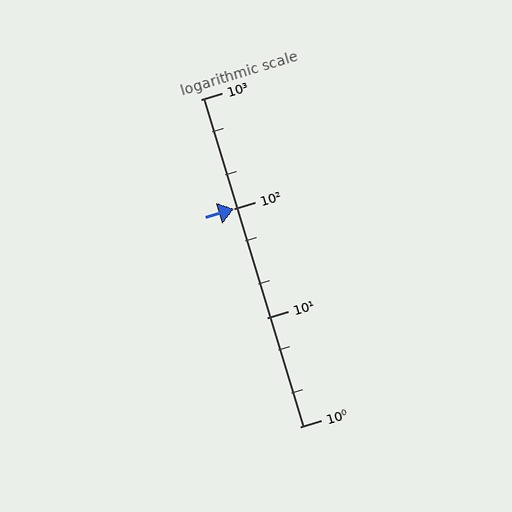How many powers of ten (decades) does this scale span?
The scale spans 3 decades, from 1 to 1000.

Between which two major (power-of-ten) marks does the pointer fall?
The pointer is between 100 and 1000.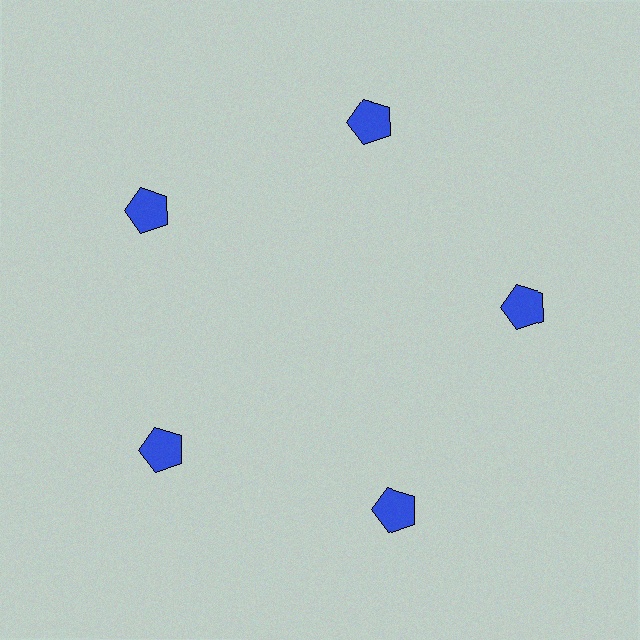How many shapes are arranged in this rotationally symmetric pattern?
There are 5 shapes, arranged in 5 groups of 1.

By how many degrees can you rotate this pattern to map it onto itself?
The pattern maps onto itself every 72 degrees of rotation.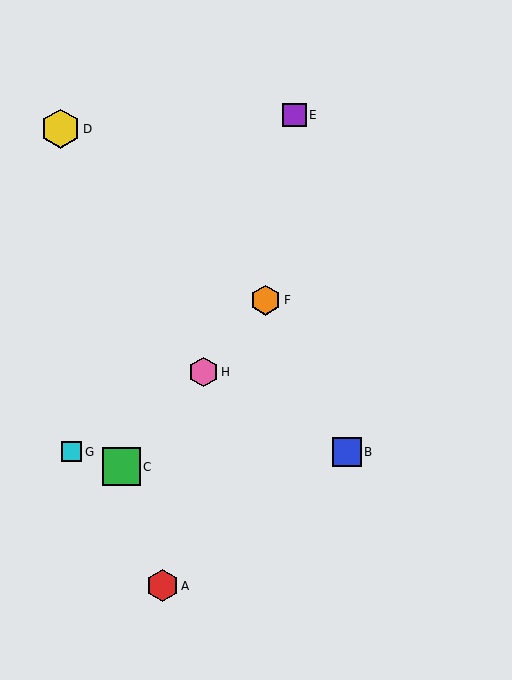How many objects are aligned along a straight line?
3 objects (C, F, H) are aligned along a straight line.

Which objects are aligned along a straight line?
Objects C, F, H are aligned along a straight line.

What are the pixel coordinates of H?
Object H is at (203, 372).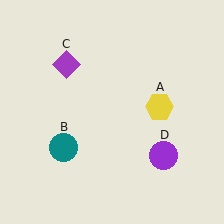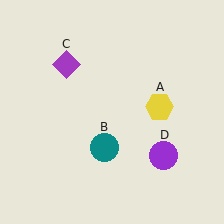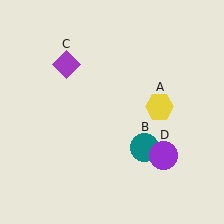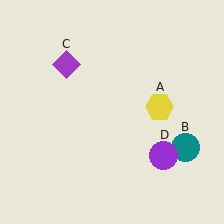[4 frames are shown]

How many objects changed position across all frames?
1 object changed position: teal circle (object B).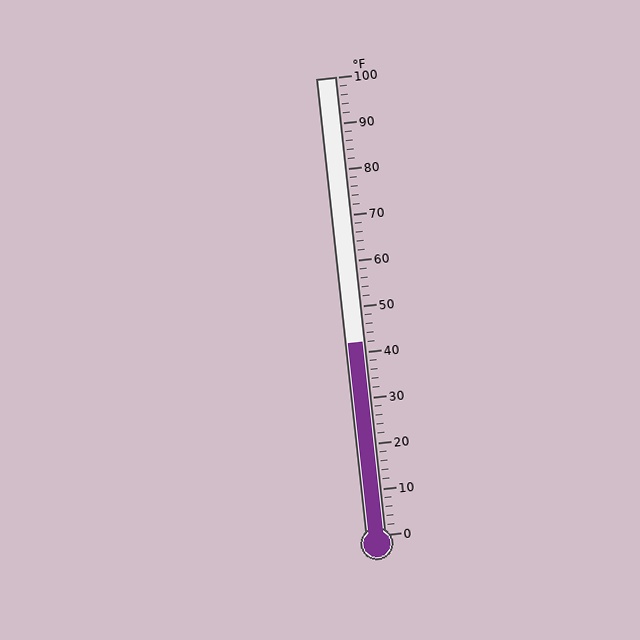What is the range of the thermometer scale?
The thermometer scale ranges from 0°F to 100°F.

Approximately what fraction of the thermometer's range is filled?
The thermometer is filled to approximately 40% of its range.